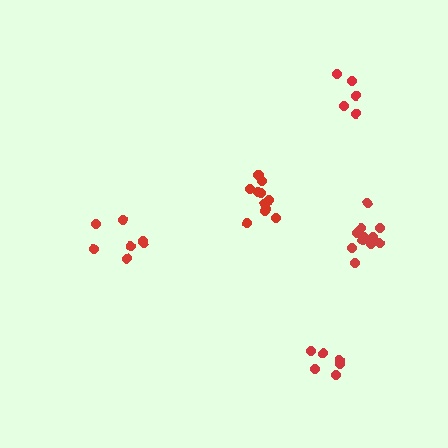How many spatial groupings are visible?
There are 5 spatial groupings.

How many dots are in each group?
Group 1: 11 dots, Group 2: 11 dots, Group 3: 7 dots, Group 4: 6 dots, Group 5: 5 dots (40 total).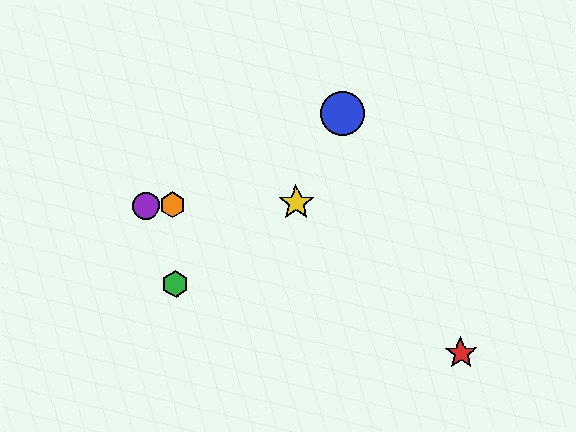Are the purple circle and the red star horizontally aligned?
No, the purple circle is at y≈205 and the red star is at y≈353.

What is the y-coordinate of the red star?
The red star is at y≈353.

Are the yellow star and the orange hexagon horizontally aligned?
Yes, both are at y≈203.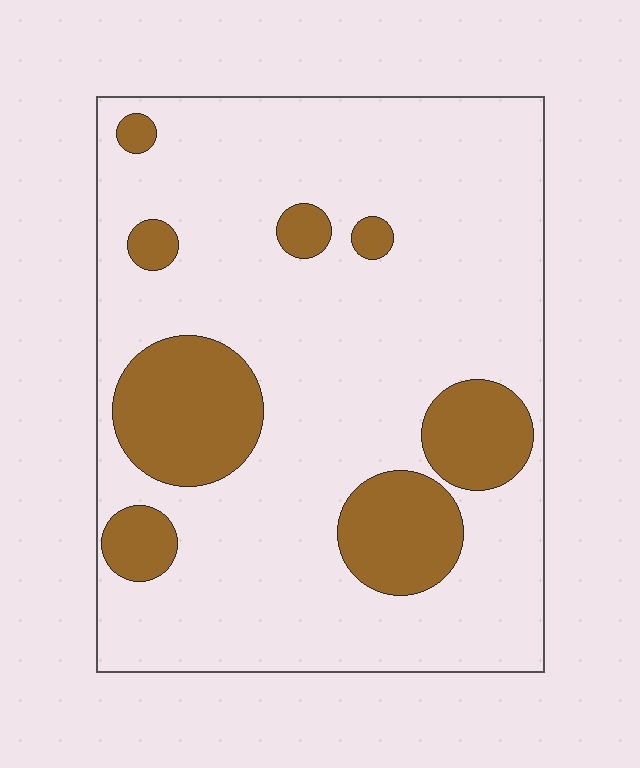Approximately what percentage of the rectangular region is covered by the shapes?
Approximately 20%.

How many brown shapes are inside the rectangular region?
8.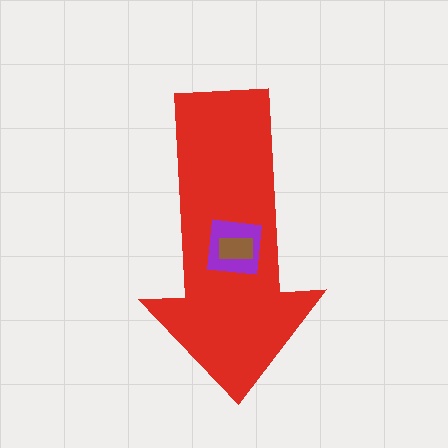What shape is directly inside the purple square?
The brown rectangle.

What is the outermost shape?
The red arrow.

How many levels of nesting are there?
3.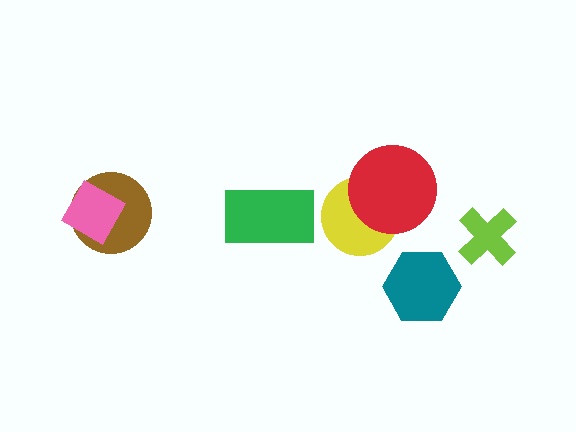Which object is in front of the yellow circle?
The red circle is in front of the yellow circle.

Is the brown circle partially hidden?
Yes, it is partially covered by another shape.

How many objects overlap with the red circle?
1 object overlaps with the red circle.